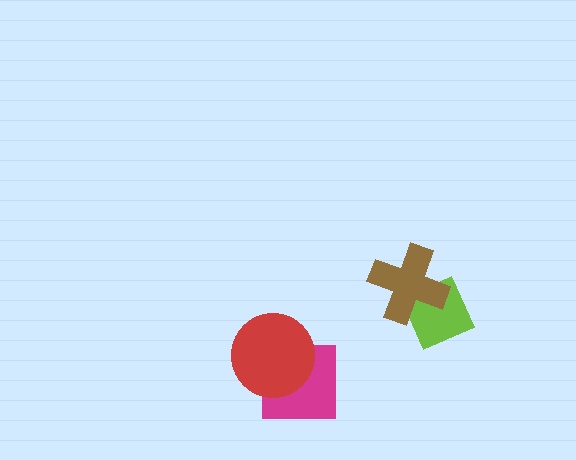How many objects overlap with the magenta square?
1 object overlaps with the magenta square.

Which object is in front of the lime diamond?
The brown cross is in front of the lime diamond.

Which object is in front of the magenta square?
The red circle is in front of the magenta square.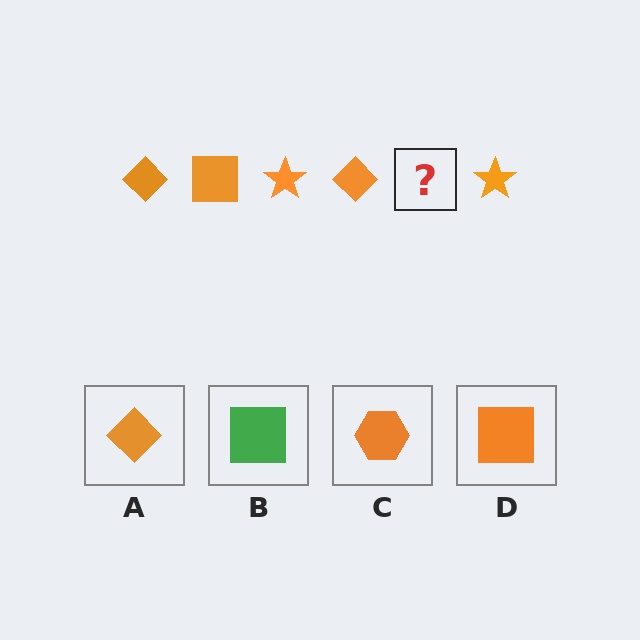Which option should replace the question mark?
Option D.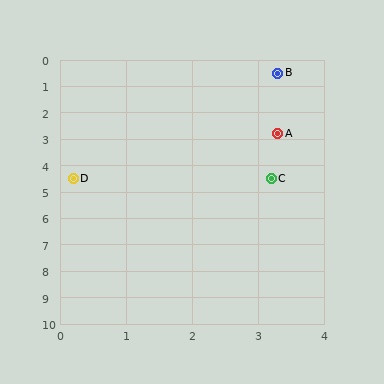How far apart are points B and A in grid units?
Points B and A are about 2.3 grid units apart.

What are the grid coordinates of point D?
Point D is at approximately (0.2, 4.5).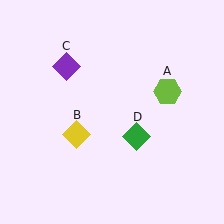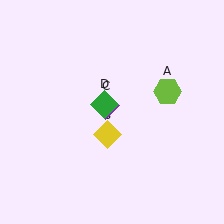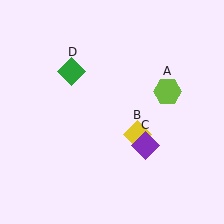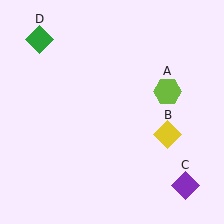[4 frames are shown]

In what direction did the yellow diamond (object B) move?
The yellow diamond (object B) moved right.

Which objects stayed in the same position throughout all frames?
Lime hexagon (object A) remained stationary.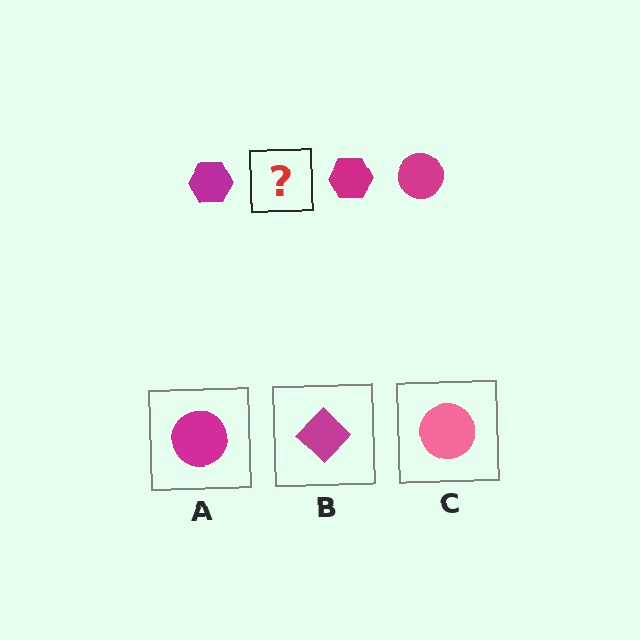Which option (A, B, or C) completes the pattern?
A.